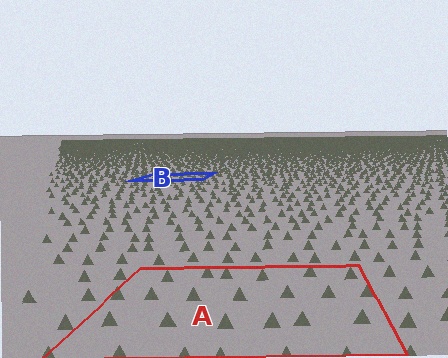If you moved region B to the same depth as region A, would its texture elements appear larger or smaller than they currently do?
They would appear larger. At a closer depth, the same texture elements are projected at a bigger on-screen size.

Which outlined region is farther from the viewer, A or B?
Region B is farther from the viewer — the texture elements inside it appear smaller and more densely packed.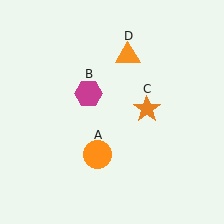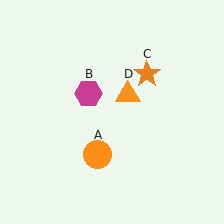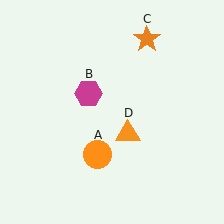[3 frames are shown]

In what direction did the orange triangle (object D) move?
The orange triangle (object D) moved down.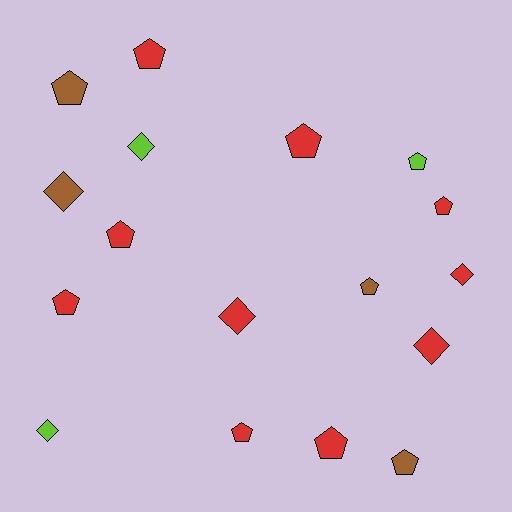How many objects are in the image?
There are 17 objects.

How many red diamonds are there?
There are 3 red diamonds.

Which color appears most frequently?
Red, with 10 objects.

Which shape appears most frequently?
Pentagon, with 11 objects.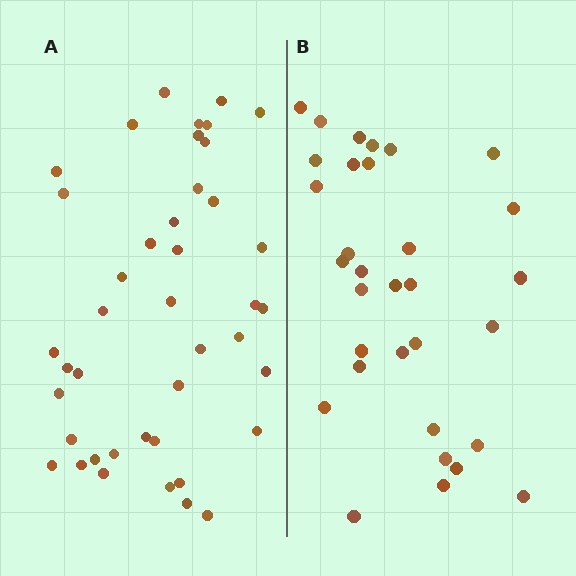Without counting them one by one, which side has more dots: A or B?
Region A (the left region) has more dots.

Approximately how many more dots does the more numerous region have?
Region A has roughly 10 or so more dots than region B.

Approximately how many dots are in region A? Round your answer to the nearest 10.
About 40 dots. (The exact count is 42, which rounds to 40.)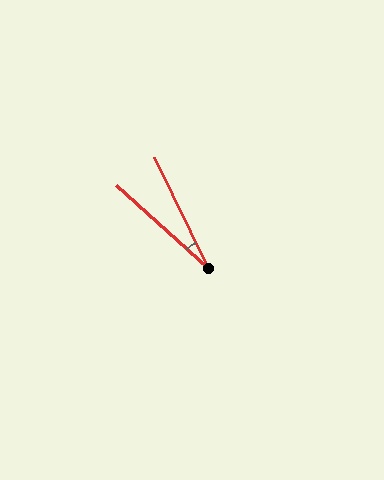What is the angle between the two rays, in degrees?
Approximately 22 degrees.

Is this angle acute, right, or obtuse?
It is acute.